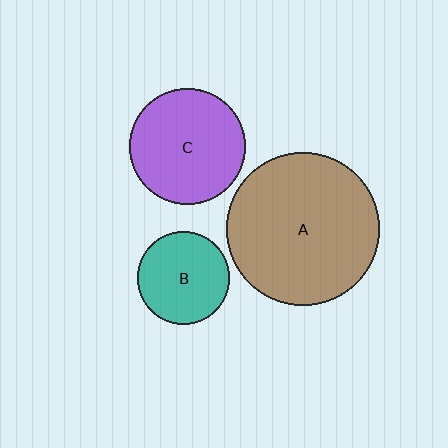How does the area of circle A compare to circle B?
Approximately 2.7 times.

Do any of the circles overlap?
No, none of the circles overlap.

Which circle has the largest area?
Circle A (brown).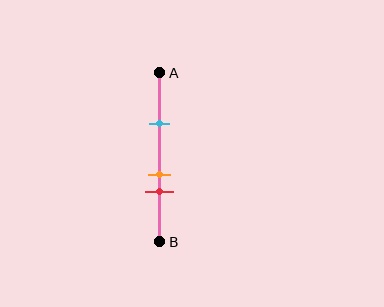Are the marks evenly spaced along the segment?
No, the marks are not evenly spaced.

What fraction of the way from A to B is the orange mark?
The orange mark is approximately 60% (0.6) of the way from A to B.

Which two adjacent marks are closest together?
The orange and red marks are the closest adjacent pair.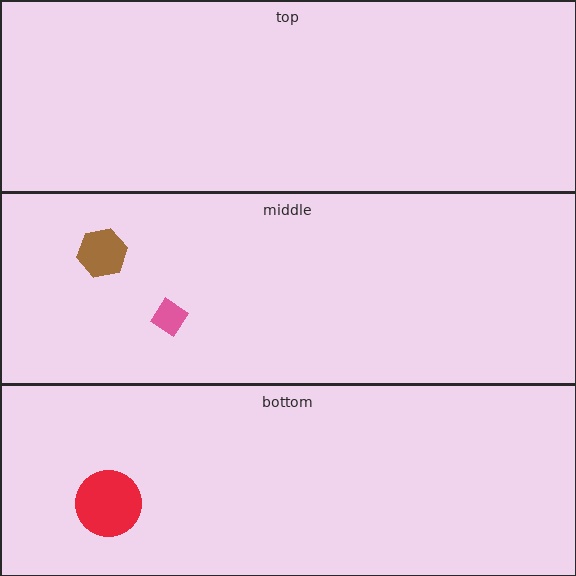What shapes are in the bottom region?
The red circle.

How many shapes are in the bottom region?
1.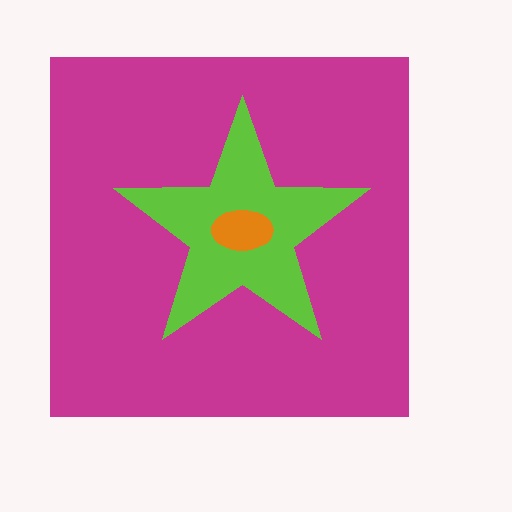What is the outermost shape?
The magenta square.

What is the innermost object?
The orange ellipse.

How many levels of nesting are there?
3.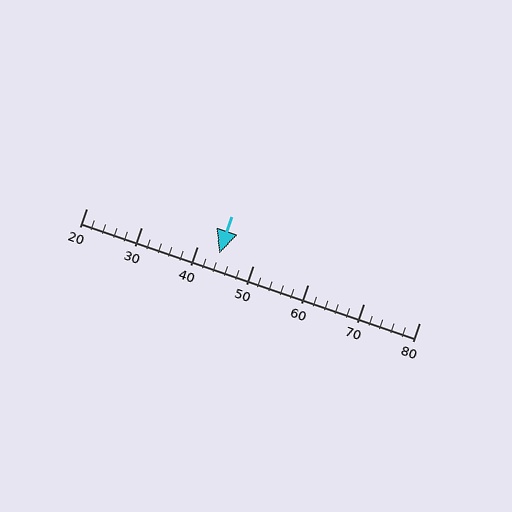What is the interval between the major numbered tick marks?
The major tick marks are spaced 10 units apart.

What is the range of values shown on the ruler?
The ruler shows values from 20 to 80.